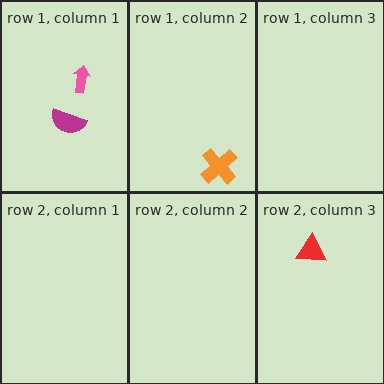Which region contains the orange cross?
The row 1, column 2 region.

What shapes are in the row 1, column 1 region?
The magenta semicircle, the pink arrow.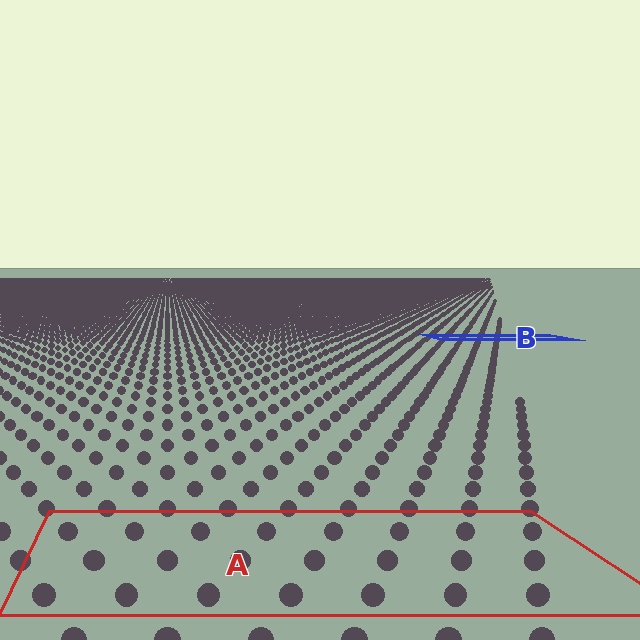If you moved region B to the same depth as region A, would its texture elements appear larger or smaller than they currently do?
They would appear larger. At a closer depth, the same texture elements are projected at a bigger on-screen size.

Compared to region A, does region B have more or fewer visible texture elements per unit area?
Region B has more texture elements per unit area — they are packed more densely because it is farther away.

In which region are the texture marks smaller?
The texture marks are smaller in region B, because it is farther away.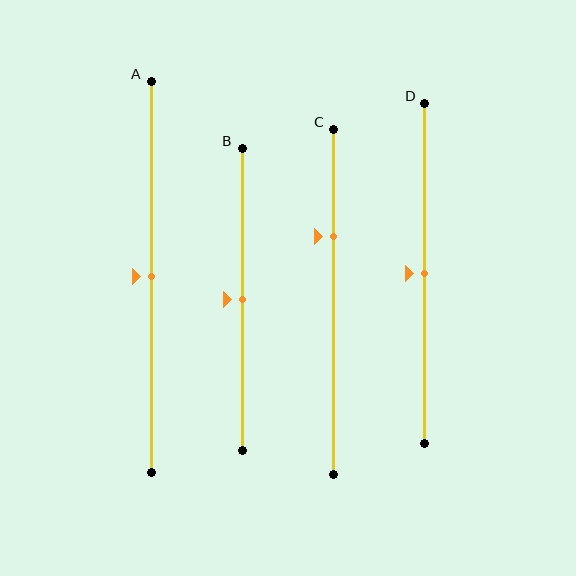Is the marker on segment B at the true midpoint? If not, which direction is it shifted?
Yes, the marker on segment B is at the true midpoint.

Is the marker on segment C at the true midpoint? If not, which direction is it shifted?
No, the marker on segment C is shifted upward by about 19% of the segment length.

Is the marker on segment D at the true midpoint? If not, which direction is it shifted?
Yes, the marker on segment D is at the true midpoint.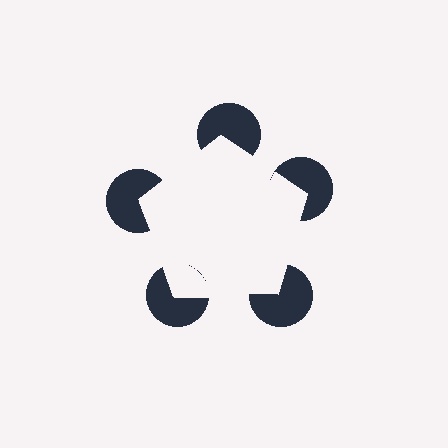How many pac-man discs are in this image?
There are 5 — one at each vertex of the illusory pentagon.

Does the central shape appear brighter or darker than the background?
It typically appears slightly brighter than the background, even though no actual brightness change is drawn.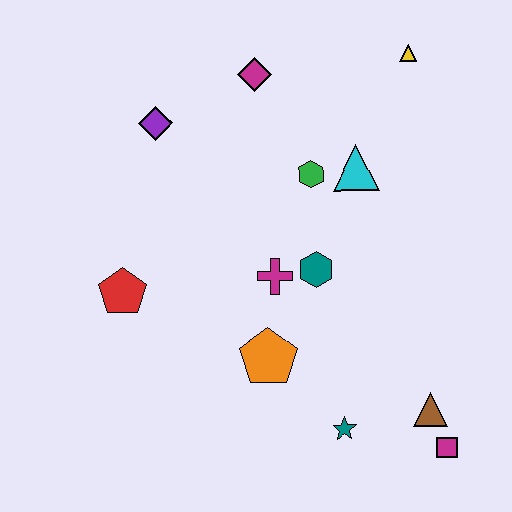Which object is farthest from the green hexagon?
The magenta square is farthest from the green hexagon.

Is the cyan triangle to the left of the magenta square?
Yes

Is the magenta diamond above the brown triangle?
Yes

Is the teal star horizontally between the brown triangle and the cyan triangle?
No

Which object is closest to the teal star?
The brown triangle is closest to the teal star.